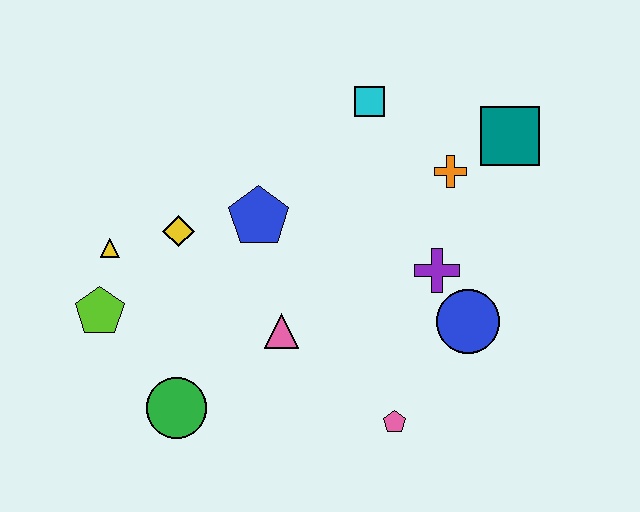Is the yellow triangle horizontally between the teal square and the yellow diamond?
No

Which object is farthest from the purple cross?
The lime pentagon is farthest from the purple cross.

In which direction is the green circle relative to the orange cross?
The green circle is to the left of the orange cross.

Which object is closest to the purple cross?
The blue circle is closest to the purple cross.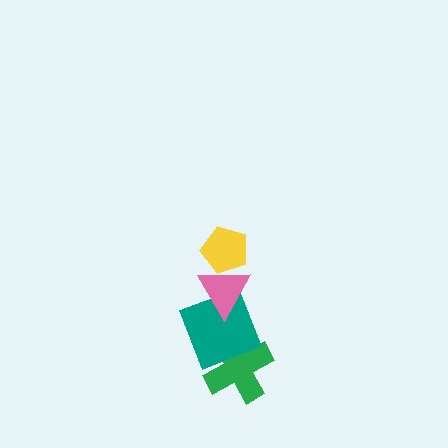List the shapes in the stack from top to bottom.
From top to bottom: the yellow pentagon, the pink triangle, the teal square, the green cross.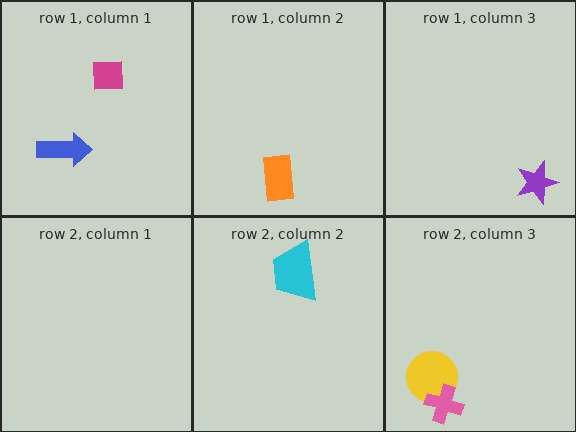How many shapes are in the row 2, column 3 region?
2.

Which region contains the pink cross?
The row 2, column 3 region.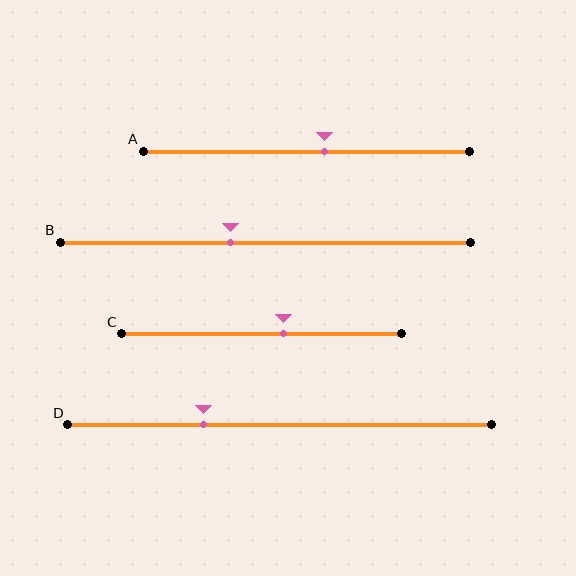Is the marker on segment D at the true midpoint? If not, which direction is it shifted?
No, the marker on segment D is shifted to the left by about 18% of the segment length.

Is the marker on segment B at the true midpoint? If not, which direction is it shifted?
No, the marker on segment B is shifted to the left by about 9% of the segment length.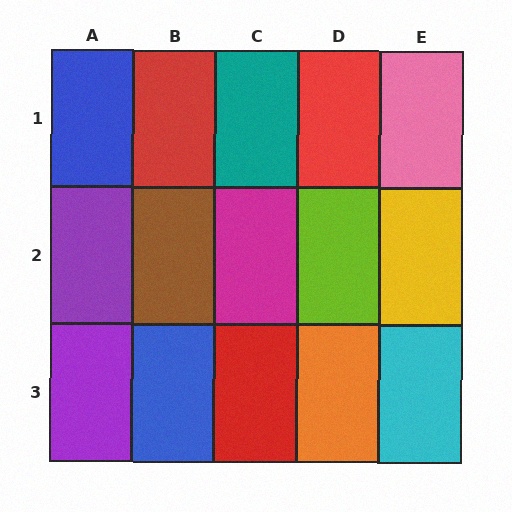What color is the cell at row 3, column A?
Purple.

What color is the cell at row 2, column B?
Brown.